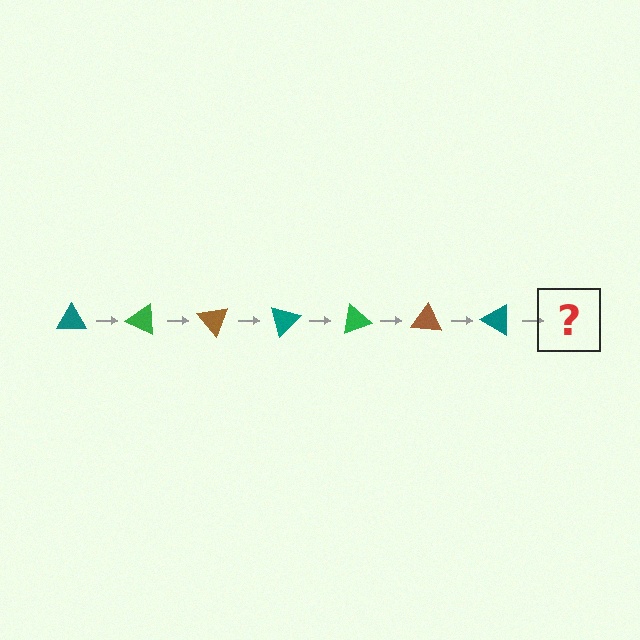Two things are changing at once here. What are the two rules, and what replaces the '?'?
The two rules are that it rotates 25 degrees each step and the color cycles through teal, green, and brown. The '?' should be a green triangle, rotated 175 degrees from the start.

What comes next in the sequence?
The next element should be a green triangle, rotated 175 degrees from the start.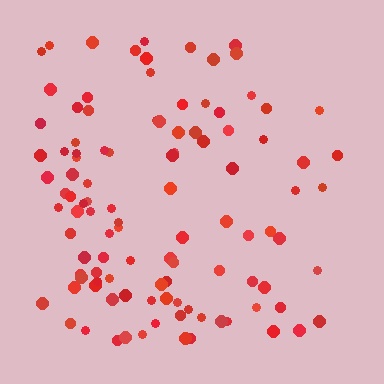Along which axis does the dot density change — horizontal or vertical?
Horizontal.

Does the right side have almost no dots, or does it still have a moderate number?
Still a moderate number, just noticeably fewer than the left.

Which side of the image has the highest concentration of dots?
The left.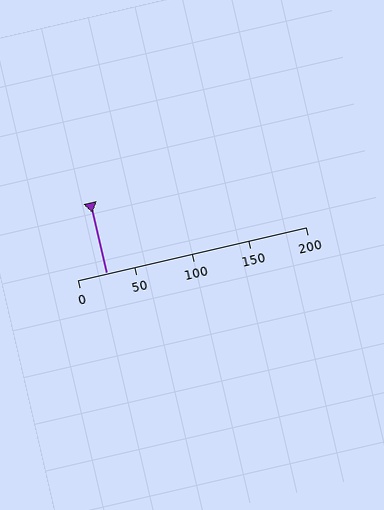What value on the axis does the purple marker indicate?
The marker indicates approximately 25.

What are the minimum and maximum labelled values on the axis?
The axis runs from 0 to 200.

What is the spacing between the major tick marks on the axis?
The major ticks are spaced 50 apart.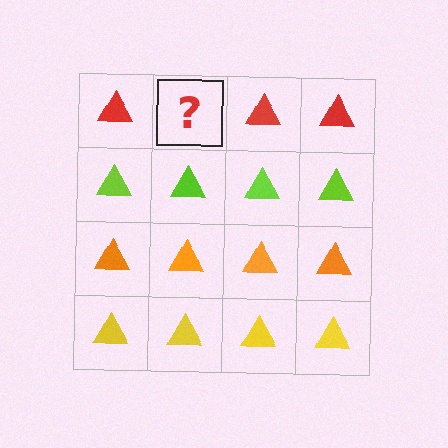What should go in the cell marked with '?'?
The missing cell should contain a red triangle.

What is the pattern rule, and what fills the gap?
The rule is that each row has a consistent color. The gap should be filled with a red triangle.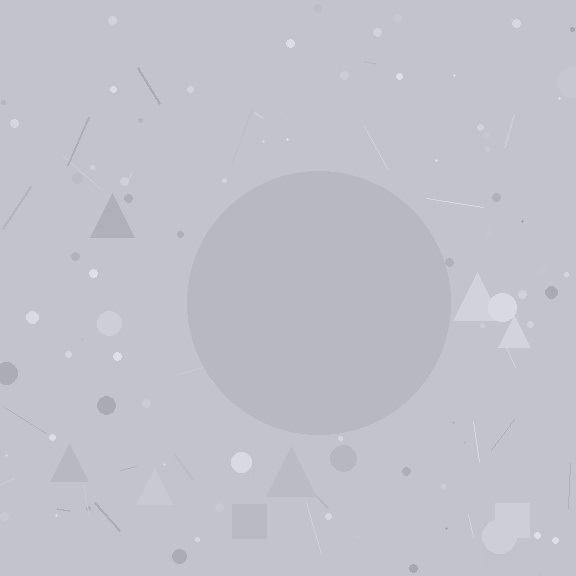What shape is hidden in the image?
A circle is hidden in the image.